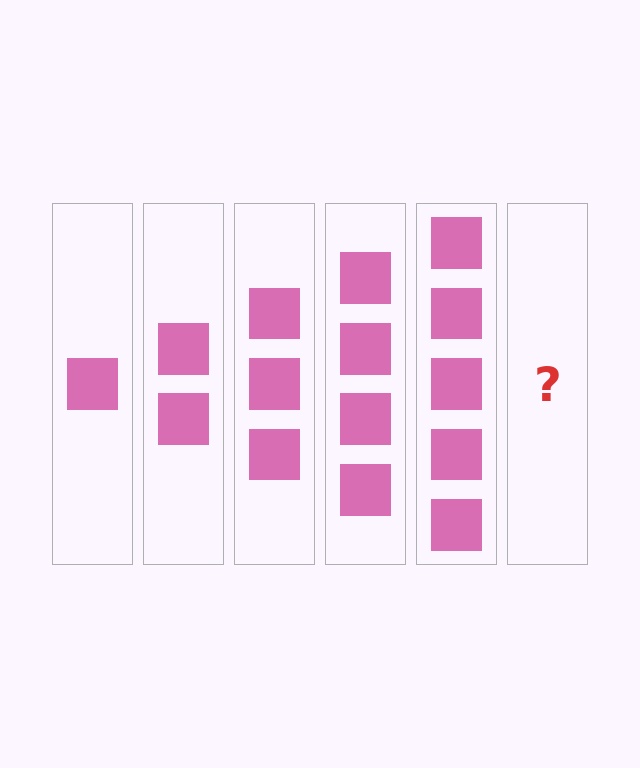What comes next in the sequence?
The next element should be 6 squares.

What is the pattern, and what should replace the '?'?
The pattern is that each step adds one more square. The '?' should be 6 squares.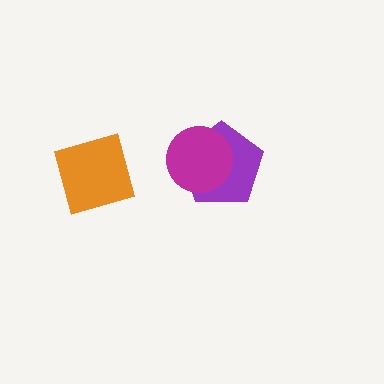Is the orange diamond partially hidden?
No, no other shape covers it.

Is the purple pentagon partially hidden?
Yes, it is partially covered by another shape.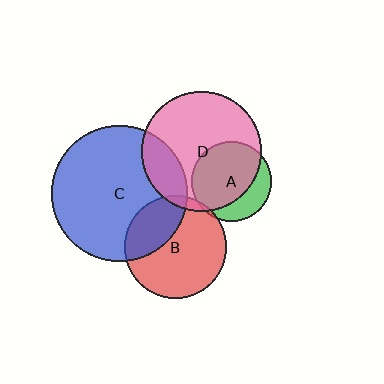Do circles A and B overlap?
Yes.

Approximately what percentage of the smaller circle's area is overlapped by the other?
Approximately 5%.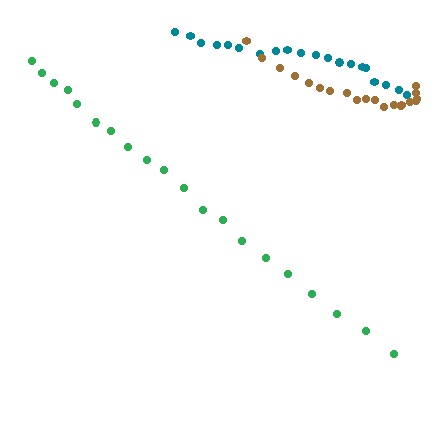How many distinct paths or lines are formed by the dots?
There are 3 distinct paths.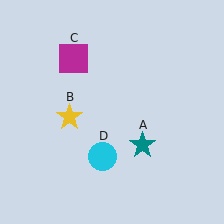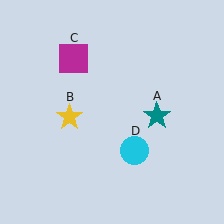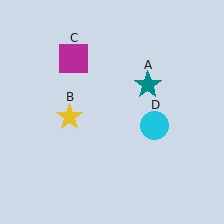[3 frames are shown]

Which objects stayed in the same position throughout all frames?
Yellow star (object B) and magenta square (object C) remained stationary.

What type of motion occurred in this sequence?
The teal star (object A), cyan circle (object D) rotated counterclockwise around the center of the scene.